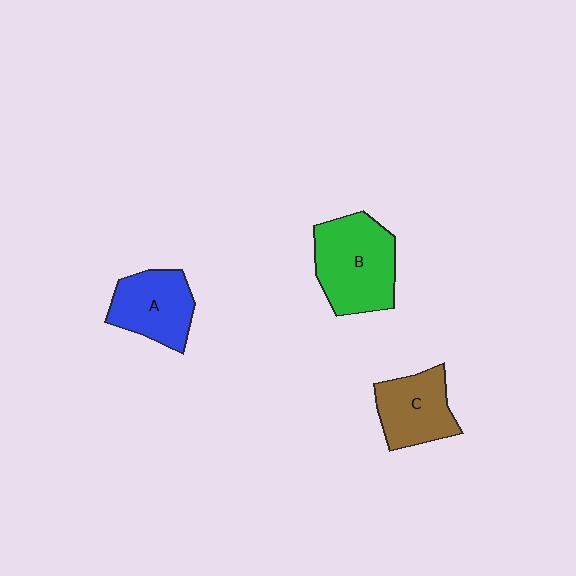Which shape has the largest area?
Shape B (green).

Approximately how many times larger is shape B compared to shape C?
Approximately 1.4 times.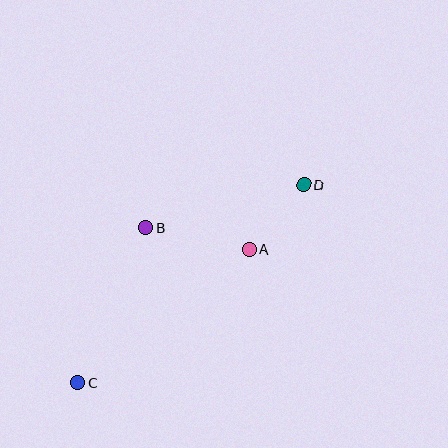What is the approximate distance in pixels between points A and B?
The distance between A and B is approximately 106 pixels.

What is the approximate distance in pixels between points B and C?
The distance between B and C is approximately 169 pixels.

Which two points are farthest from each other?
Points C and D are farthest from each other.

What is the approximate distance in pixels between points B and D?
The distance between B and D is approximately 164 pixels.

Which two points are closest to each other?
Points A and D are closest to each other.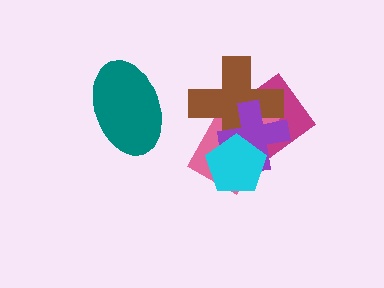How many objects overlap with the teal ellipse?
0 objects overlap with the teal ellipse.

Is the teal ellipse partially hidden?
No, no other shape covers it.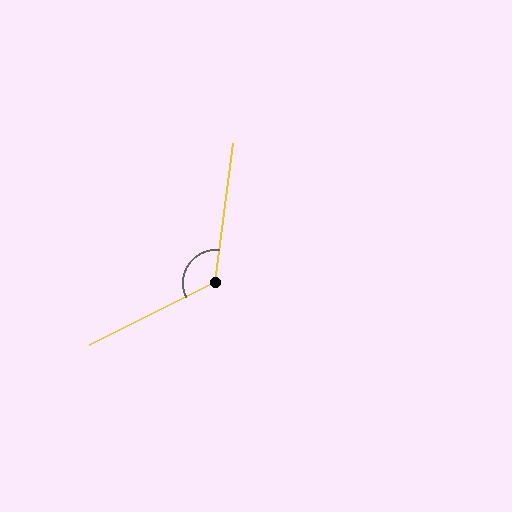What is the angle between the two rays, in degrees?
Approximately 124 degrees.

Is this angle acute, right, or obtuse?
It is obtuse.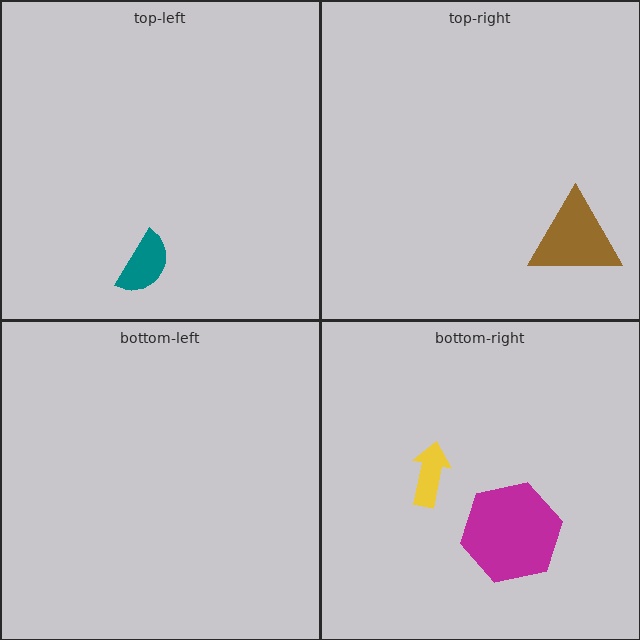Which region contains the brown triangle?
The top-right region.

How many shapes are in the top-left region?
1.